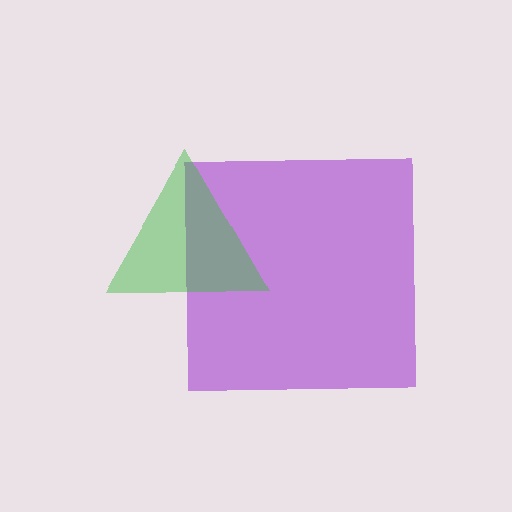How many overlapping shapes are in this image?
There are 2 overlapping shapes in the image.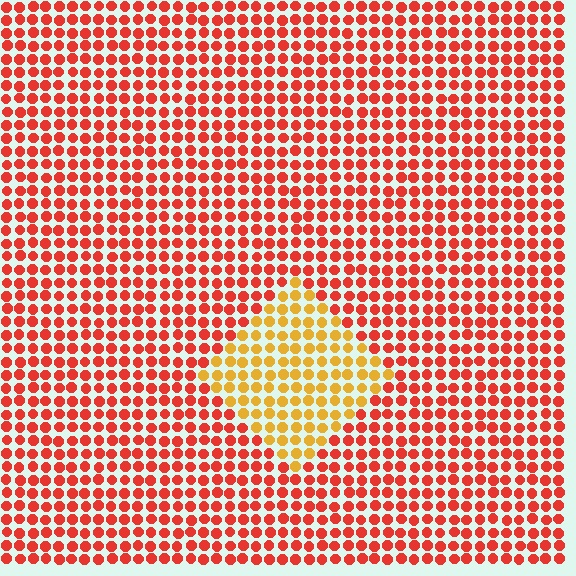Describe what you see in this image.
The image is filled with small red elements in a uniform arrangement. A diamond-shaped region is visible where the elements are tinted to a slightly different hue, forming a subtle color boundary.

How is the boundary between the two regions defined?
The boundary is defined purely by a slight shift in hue (about 39 degrees). Spacing, size, and orientation are identical on both sides.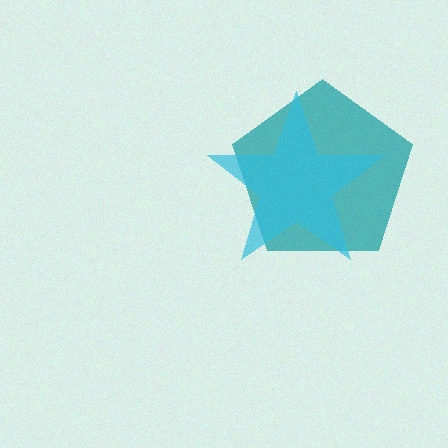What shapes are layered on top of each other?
The layered shapes are: a teal pentagon, a cyan star.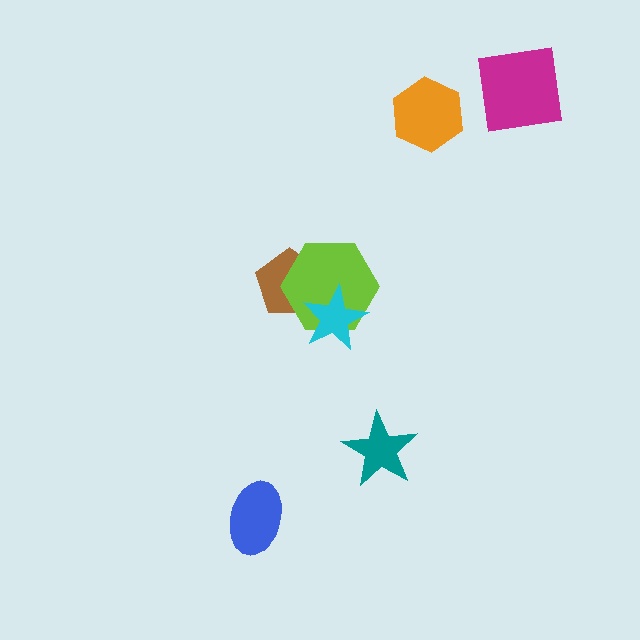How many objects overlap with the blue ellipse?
0 objects overlap with the blue ellipse.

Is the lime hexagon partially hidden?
Yes, it is partially covered by another shape.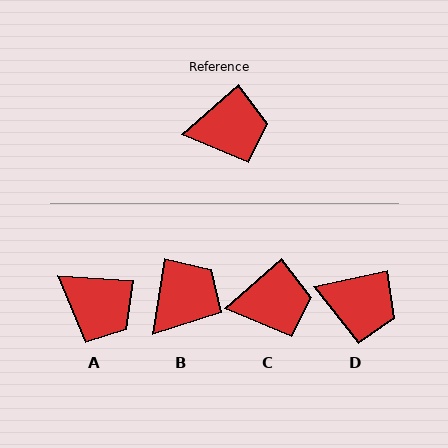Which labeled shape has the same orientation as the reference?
C.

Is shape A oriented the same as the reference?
No, it is off by about 45 degrees.